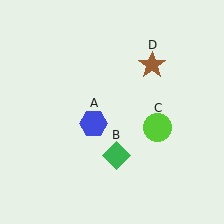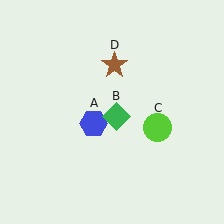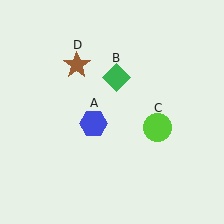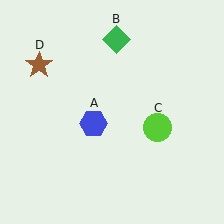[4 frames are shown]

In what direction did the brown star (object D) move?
The brown star (object D) moved left.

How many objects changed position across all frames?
2 objects changed position: green diamond (object B), brown star (object D).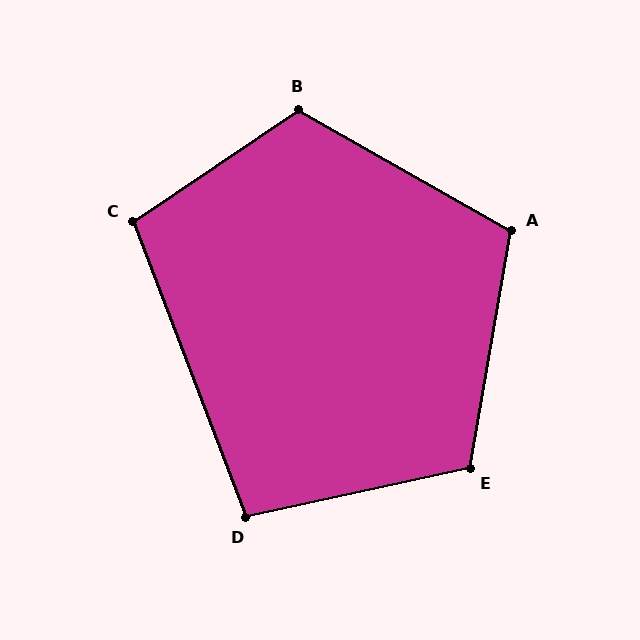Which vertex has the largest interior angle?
B, at approximately 116 degrees.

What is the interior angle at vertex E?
Approximately 112 degrees (obtuse).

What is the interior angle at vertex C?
Approximately 103 degrees (obtuse).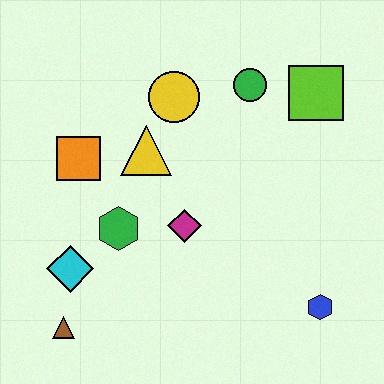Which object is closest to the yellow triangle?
The yellow circle is closest to the yellow triangle.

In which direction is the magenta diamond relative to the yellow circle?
The magenta diamond is below the yellow circle.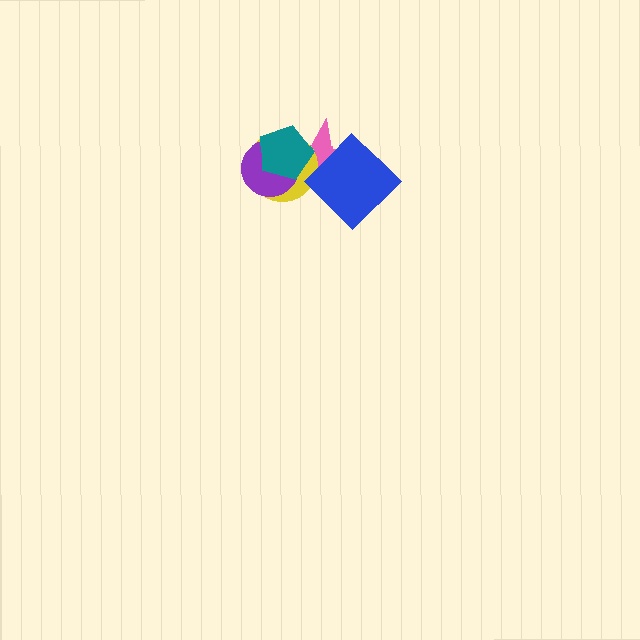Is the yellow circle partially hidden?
Yes, it is partially covered by another shape.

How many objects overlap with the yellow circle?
4 objects overlap with the yellow circle.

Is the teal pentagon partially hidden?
No, no other shape covers it.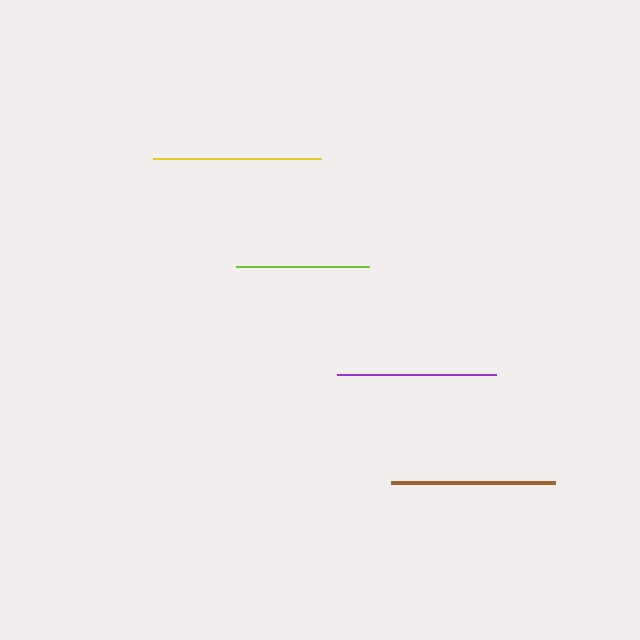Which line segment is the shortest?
The lime line is the shortest at approximately 133 pixels.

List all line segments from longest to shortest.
From longest to shortest: yellow, brown, purple, lime.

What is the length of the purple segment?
The purple segment is approximately 160 pixels long.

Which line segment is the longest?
The yellow line is the longest at approximately 168 pixels.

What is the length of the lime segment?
The lime segment is approximately 133 pixels long.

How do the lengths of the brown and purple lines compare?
The brown and purple lines are approximately the same length.